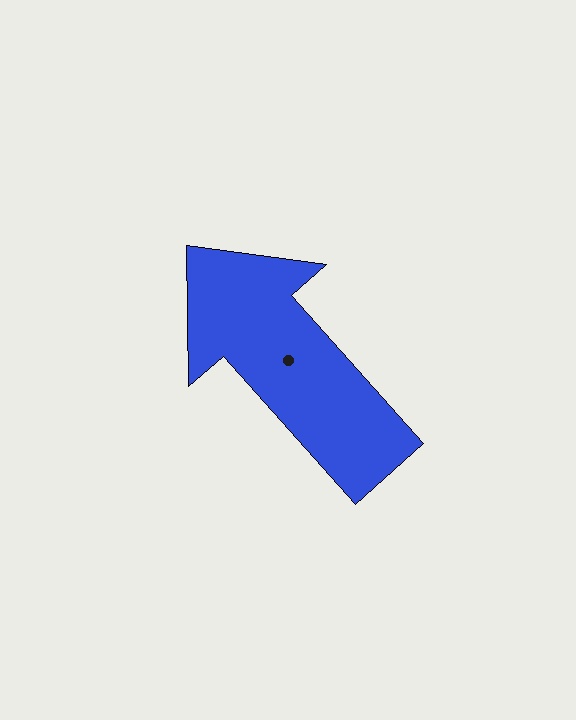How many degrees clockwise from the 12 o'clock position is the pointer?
Approximately 318 degrees.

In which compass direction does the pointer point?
Northwest.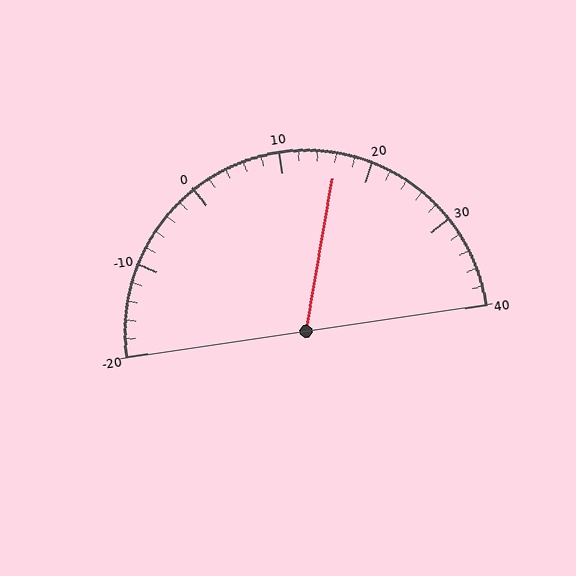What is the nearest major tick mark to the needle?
The nearest major tick mark is 20.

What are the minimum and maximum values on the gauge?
The gauge ranges from -20 to 40.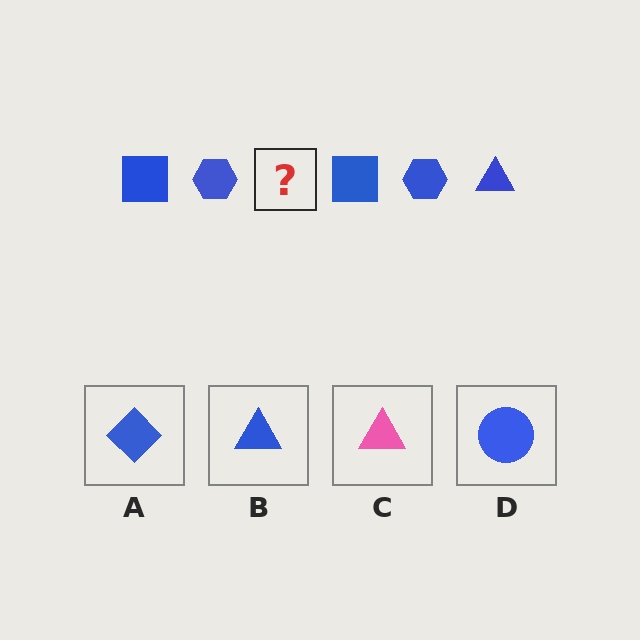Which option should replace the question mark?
Option B.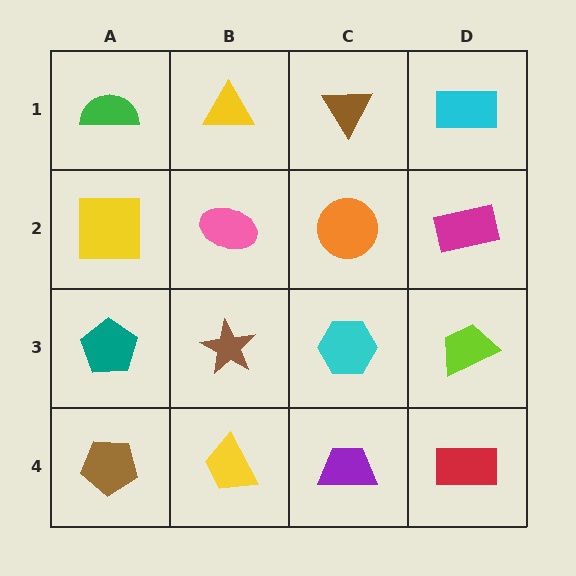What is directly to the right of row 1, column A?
A yellow triangle.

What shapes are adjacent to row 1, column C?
An orange circle (row 2, column C), a yellow triangle (row 1, column B), a cyan rectangle (row 1, column D).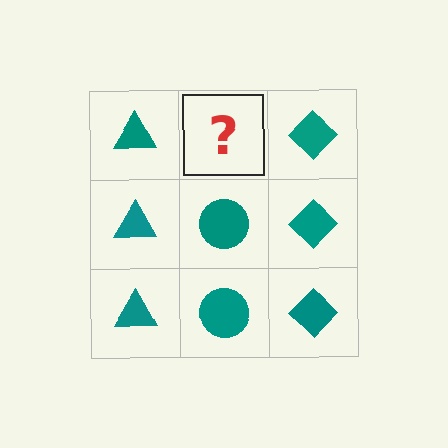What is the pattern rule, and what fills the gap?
The rule is that each column has a consistent shape. The gap should be filled with a teal circle.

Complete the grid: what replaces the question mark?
The question mark should be replaced with a teal circle.